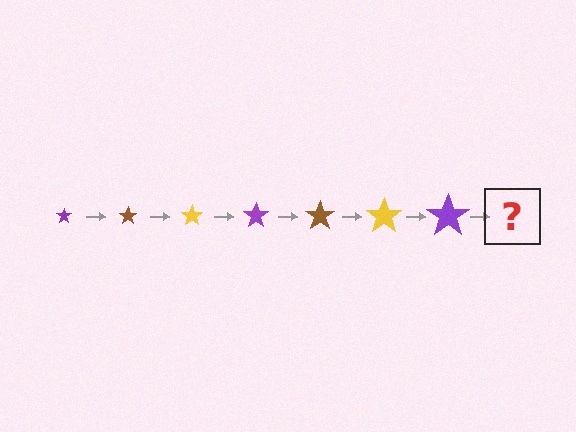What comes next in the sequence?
The next element should be a brown star, larger than the previous one.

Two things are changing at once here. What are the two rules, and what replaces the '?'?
The two rules are that the star grows larger each step and the color cycles through purple, brown, and yellow. The '?' should be a brown star, larger than the previous one.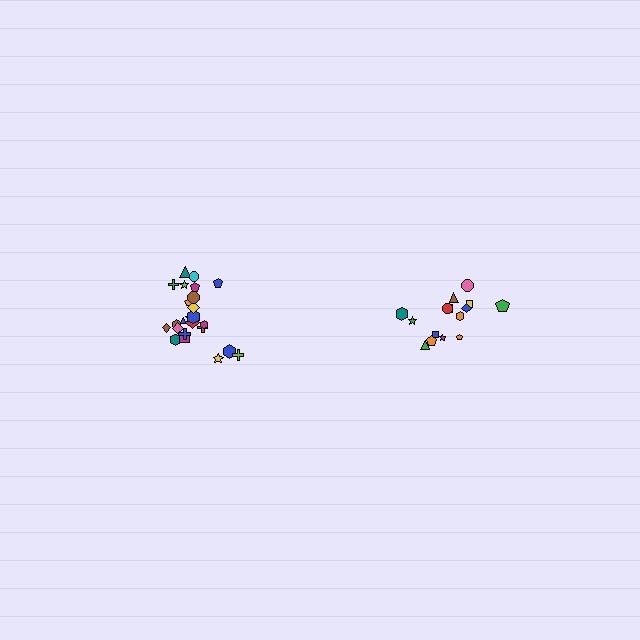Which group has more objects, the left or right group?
The left group.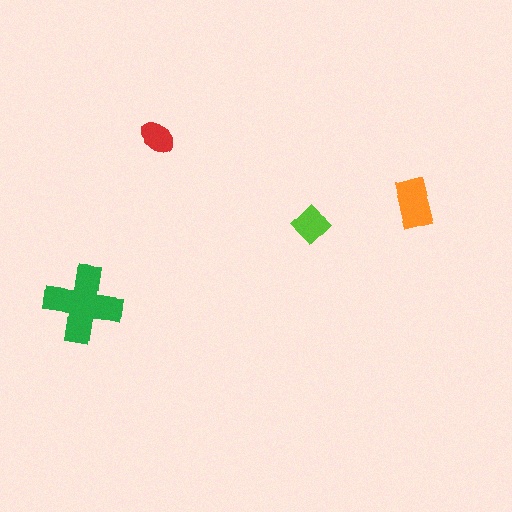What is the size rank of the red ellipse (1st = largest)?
4th.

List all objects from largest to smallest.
The green cross, the orange rectangle, the lime diamond, the red ellipse.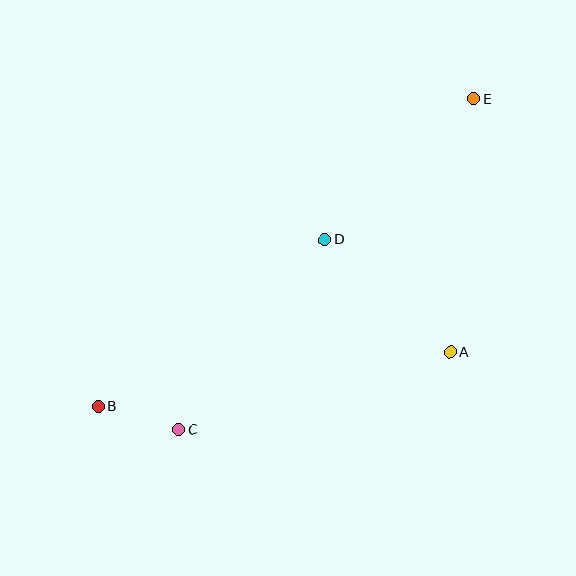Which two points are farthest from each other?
Points B and E are farthest from each other.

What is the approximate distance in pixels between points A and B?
The distance between A and B is approximately 356 pixels.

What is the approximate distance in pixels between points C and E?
The distance between C and E is approximately 443 pixels.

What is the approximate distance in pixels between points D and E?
The distance between D and E is approximately 205 pixels.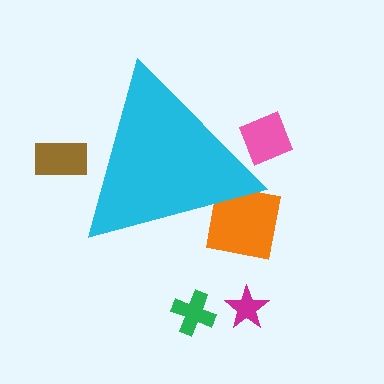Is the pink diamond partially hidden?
Yes, the pink diamond is partially hidden behind the cyan triangle.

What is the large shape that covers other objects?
A cyan triangle.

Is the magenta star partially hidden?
No, the magenta star is fully visible.